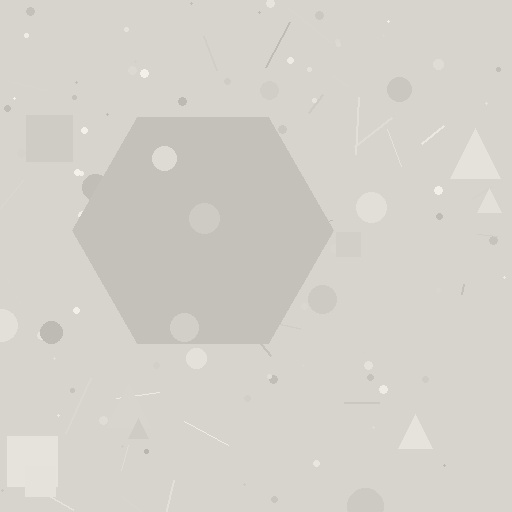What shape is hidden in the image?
A hexagon is hidden in the image.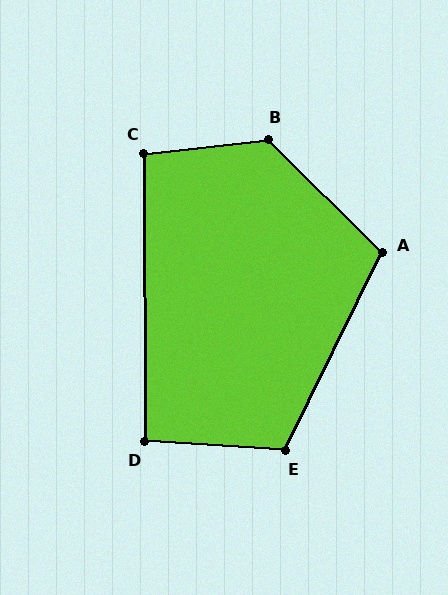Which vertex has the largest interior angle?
B, at approximately 128 degrees.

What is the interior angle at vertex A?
Approximately 109 degrees (obtuse).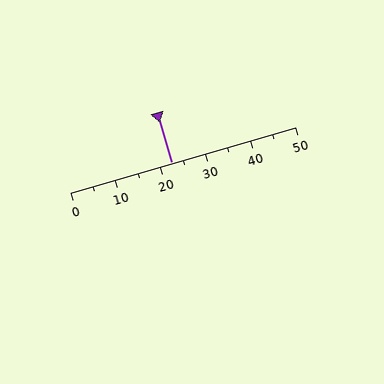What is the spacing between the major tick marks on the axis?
The major ticks are spaced 10 apart.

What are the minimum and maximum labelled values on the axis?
The axis runs from 0 to 50.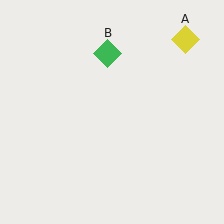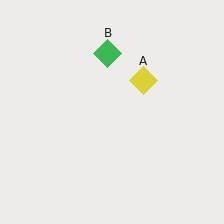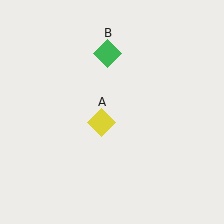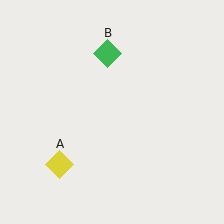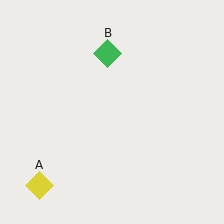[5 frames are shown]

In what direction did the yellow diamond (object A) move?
The yellow diamond (object A) moved down and to the left.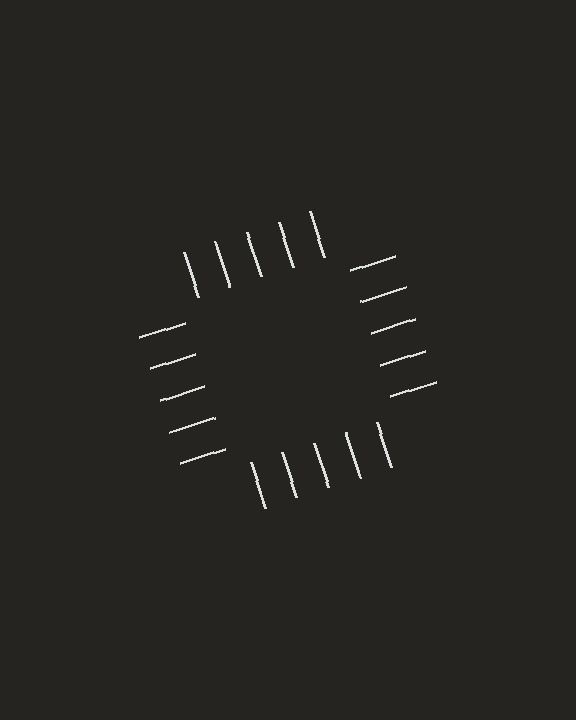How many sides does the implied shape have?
4 sides — the line-ends trace a square.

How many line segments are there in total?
20 — 5 along each of the 4 edges.